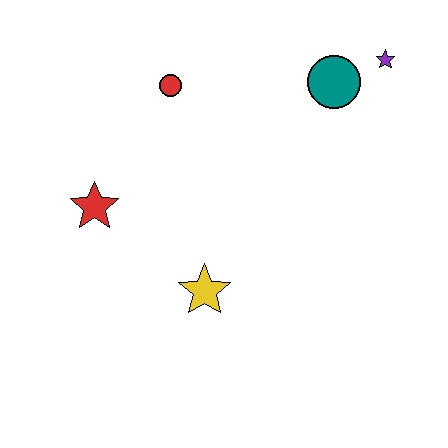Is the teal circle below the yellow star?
No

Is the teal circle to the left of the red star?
No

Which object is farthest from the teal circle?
The red star is farthest from the teal circle.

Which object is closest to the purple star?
The teal circle is closest to the purple star.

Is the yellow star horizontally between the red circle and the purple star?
Yes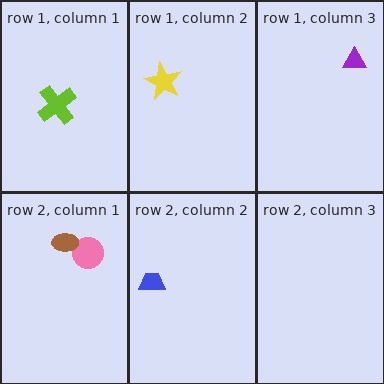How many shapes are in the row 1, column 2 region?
1.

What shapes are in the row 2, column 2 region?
The blue trapezoid.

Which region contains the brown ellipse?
The row 2, column 1 region.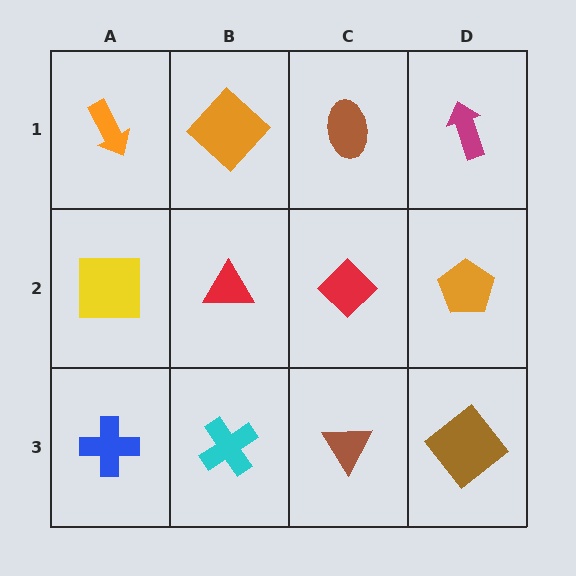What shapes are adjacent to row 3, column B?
A red triangle (row 2, column B), a blue cross (row 3, column A), a brown triangle (row 3, column C).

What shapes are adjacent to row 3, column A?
A yellow square (row 2, column A), a cyan cross (row 3, column B).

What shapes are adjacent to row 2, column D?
A magenta arrow (row 1, column D), a brown diamond (row 3, column D), a red diamond (row 2, column C).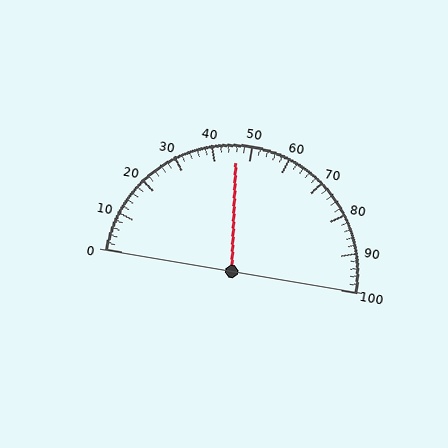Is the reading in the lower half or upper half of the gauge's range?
The reading is in the lower half of the range (0 to 100).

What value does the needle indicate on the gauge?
The needle indicates approximately 46.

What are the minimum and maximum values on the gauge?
The gauge ranges from 0 to 100.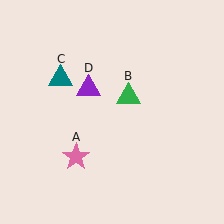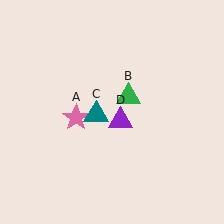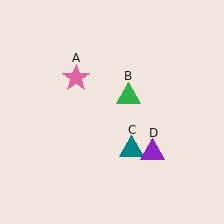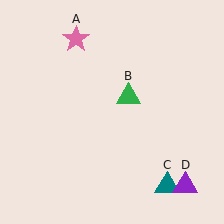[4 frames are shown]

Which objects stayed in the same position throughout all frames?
Green triangle (object B) remained stationary.